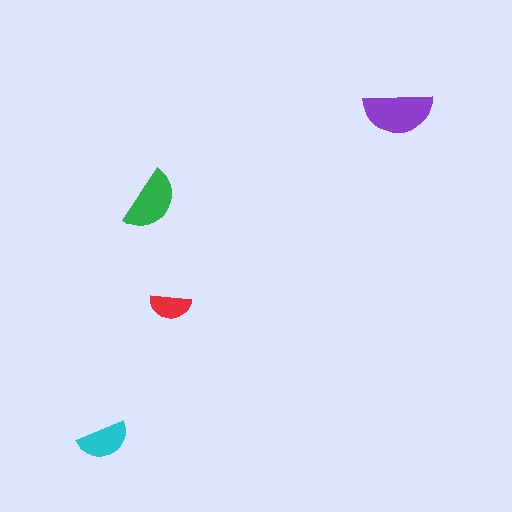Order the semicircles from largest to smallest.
the purple one, the green one, the cyan one, the red one.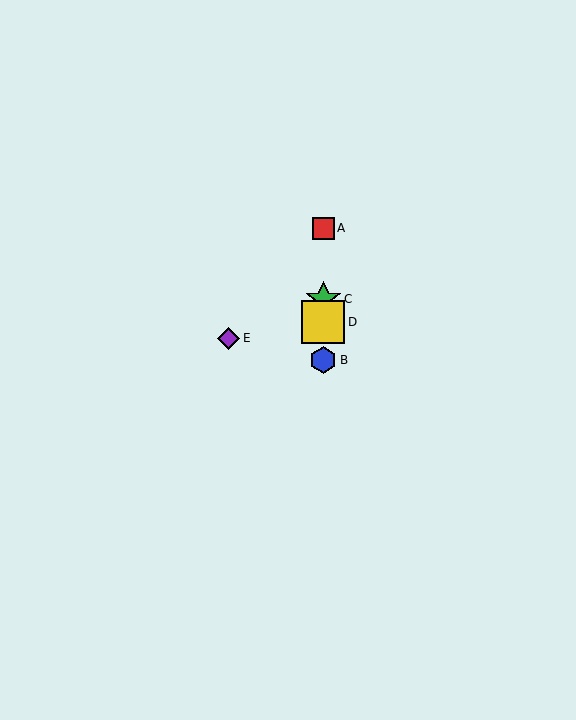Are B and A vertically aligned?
Yes, both are at x≈323.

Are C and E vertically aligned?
No, C is at x≈323 and E is at x≈229.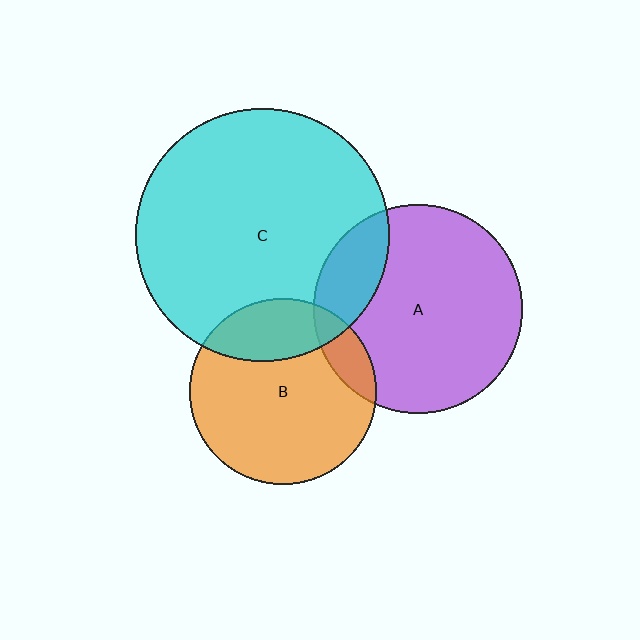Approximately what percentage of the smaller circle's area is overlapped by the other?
Approximately 10%.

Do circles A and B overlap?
Yes.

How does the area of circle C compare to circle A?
Approximately 1.5 times.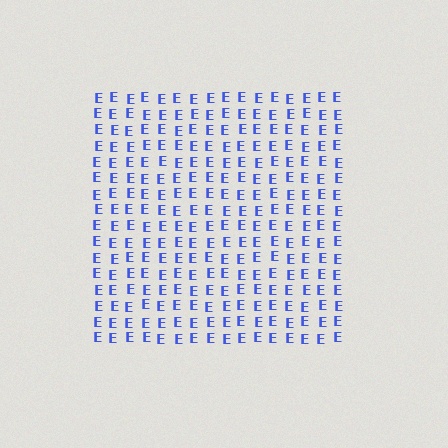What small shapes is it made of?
It is made of small letter E's.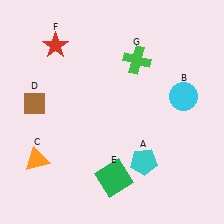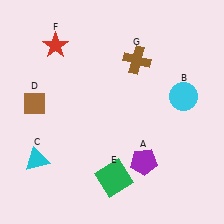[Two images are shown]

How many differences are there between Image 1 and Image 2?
There are 3 differences between the two images.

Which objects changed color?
A changed from cyan to purple. C changed from orange to cyan. G changed from green to brown.